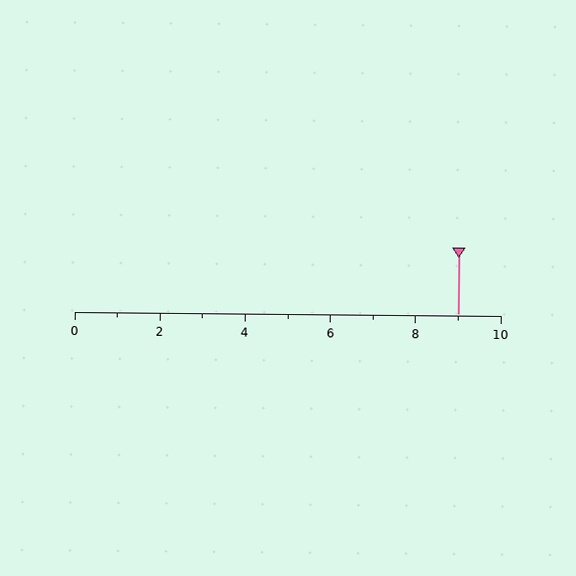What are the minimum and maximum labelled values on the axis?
The axis runs from 0 to 10.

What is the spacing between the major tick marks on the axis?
The major ticks are spaced 2 apart.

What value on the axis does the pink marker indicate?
The marker indicates approximately 9.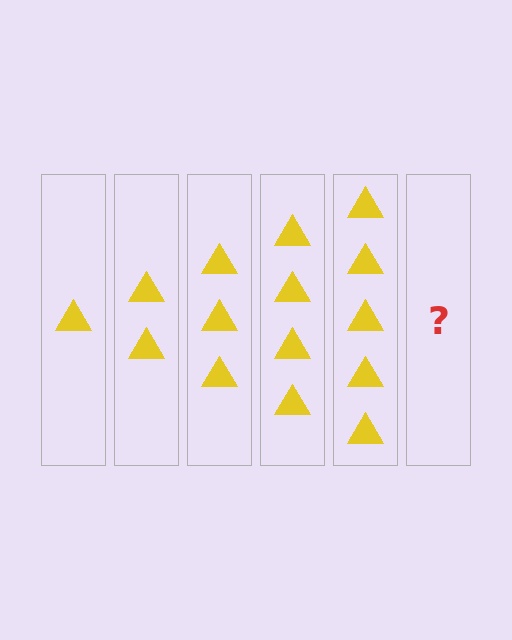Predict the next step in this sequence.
The next step is 6 triangles.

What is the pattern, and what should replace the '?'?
The pattern is that each step adds one more triangle. The '?' should be 6 triangles.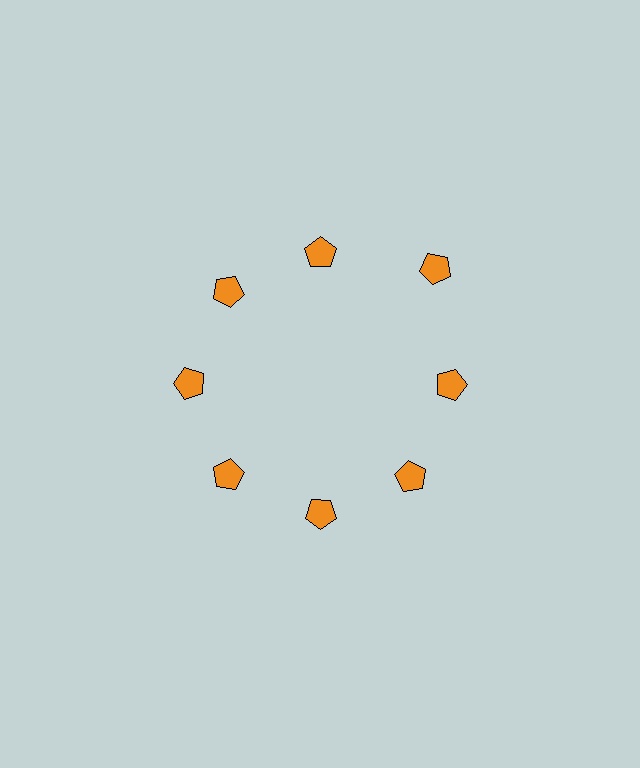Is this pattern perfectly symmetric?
No. The 8 orange pentagons are arranged in a ring, but one element near the 2 o'clock position is pushed outward from the center, breaking the 8-fold rotational symmetry.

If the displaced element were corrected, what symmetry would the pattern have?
It would have 8-fold rotational symmetry — the pattern would map onto itself every 45 degrees.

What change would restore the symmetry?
The symmetry would be restored by moving it inward, back onto the ring so that all 8 pentagons sit at equal angles and equal distance from the center.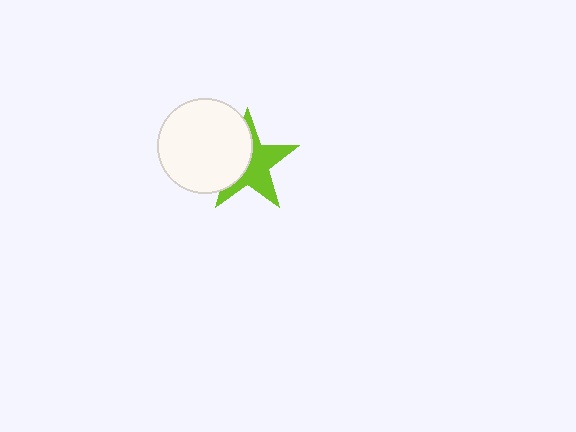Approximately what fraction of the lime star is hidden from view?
Roughly 44% of the lime star is hidden behind the white circle.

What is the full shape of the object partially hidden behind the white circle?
The partially hidden object is a lime star.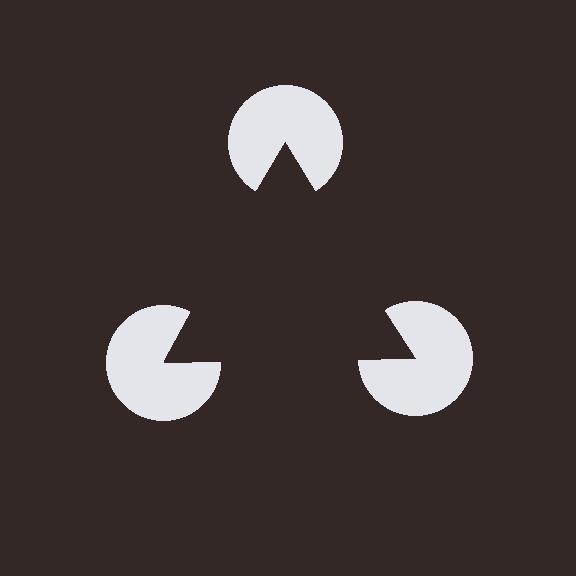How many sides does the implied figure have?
3 sides.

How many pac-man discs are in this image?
There are 3 — one at each vertex of the illusory triangle.